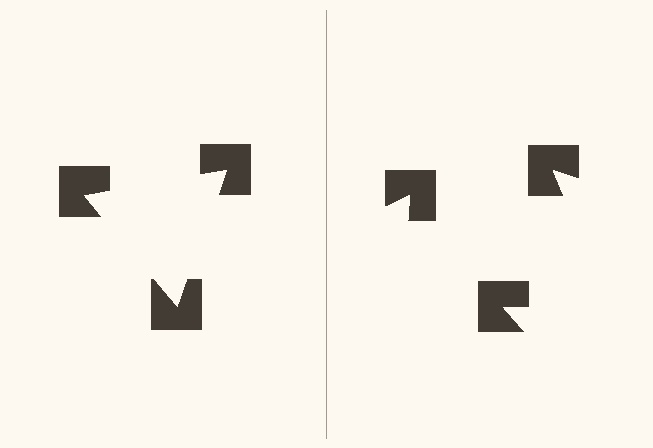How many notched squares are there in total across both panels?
6 — 3 on each side.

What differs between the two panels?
The notched squares are positioned identically on both sides; only the wedge orientations differ. On the left they align to a triangle; on the right they are misaligned.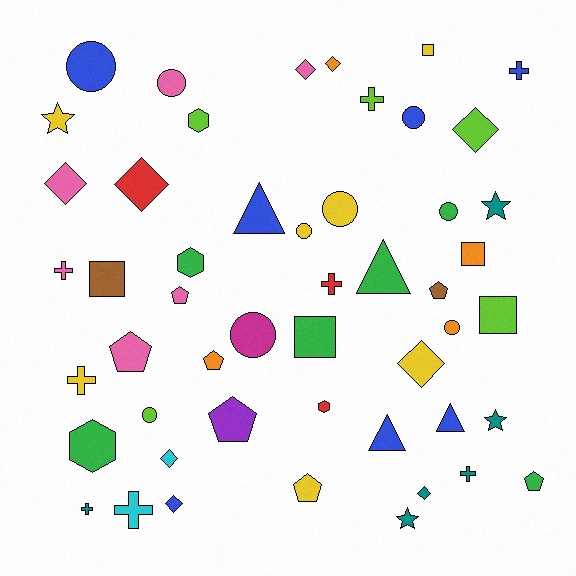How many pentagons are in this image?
There are 7 pentagons.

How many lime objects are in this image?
There are 5 lime objects.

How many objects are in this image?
There are 50 objects.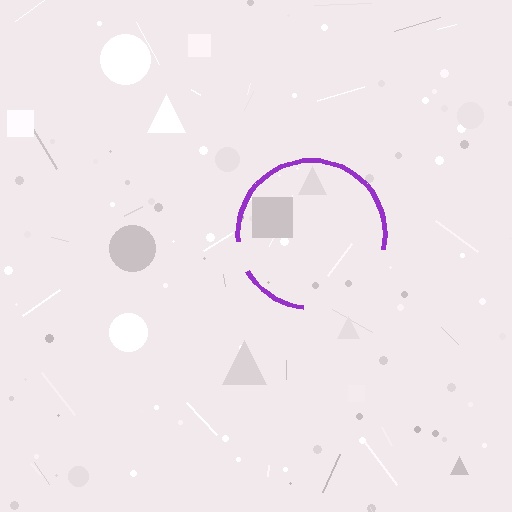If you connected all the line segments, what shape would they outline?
They would outline a circle.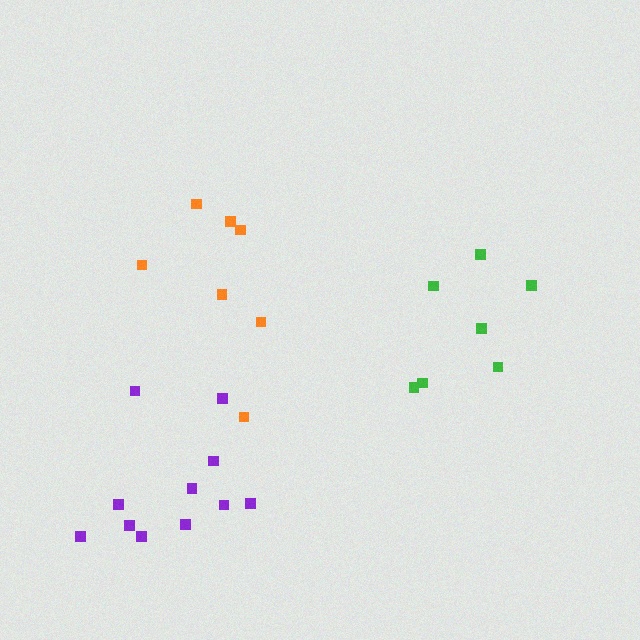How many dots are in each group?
Group 1: 7 dots, Group 2: 11 dots, Group 3: 7 dots (25 total).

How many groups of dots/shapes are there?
There are 3 groups.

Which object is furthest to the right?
The green cluster is rightmost.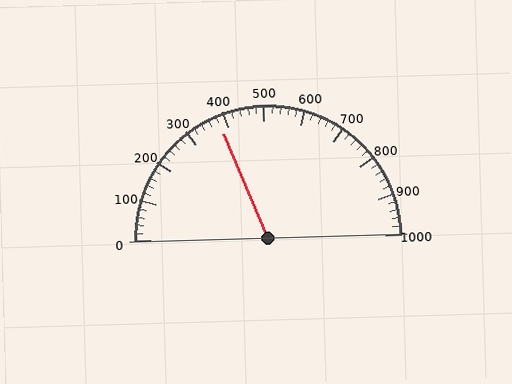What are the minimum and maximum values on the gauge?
The gauge ranges from 0 to 1000.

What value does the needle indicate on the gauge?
The needle indicates approximately 380.